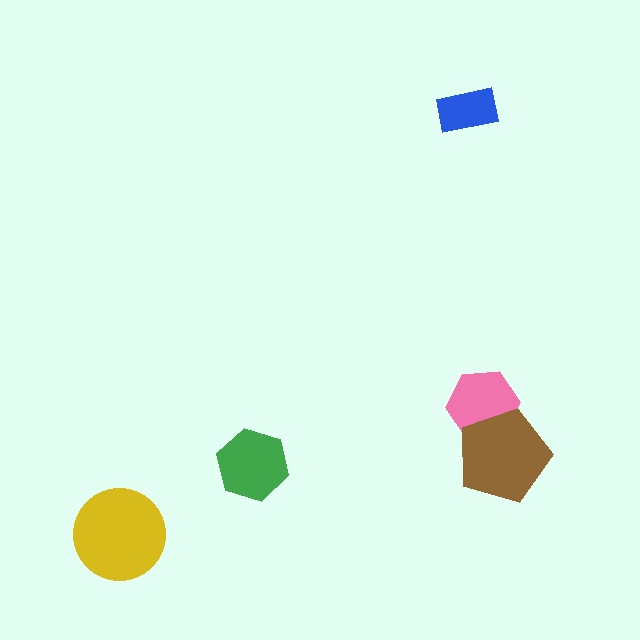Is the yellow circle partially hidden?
No, no other shape covers it.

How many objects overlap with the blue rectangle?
0 objects overlap with the blue rectangle.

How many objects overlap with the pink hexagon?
1 object overlaps with the pink hexagon.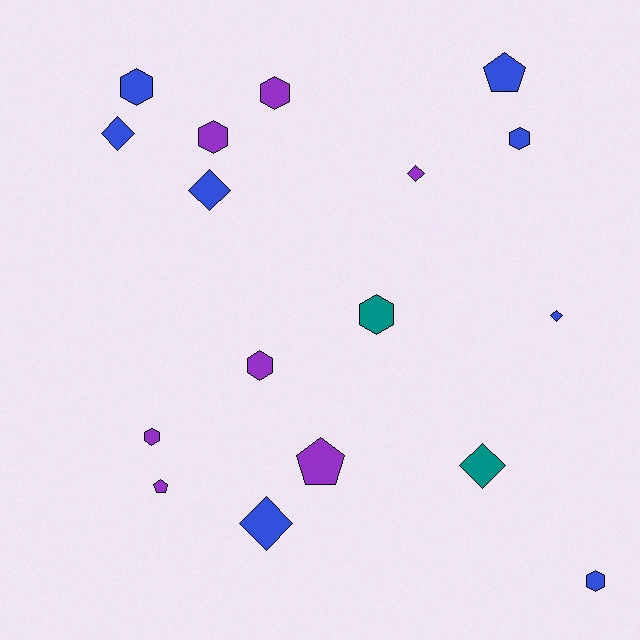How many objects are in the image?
There are 17 objects.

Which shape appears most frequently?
Hexagon, with 8 objects.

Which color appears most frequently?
Blue, with 8 objects.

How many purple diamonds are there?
There is 1 purple diamond.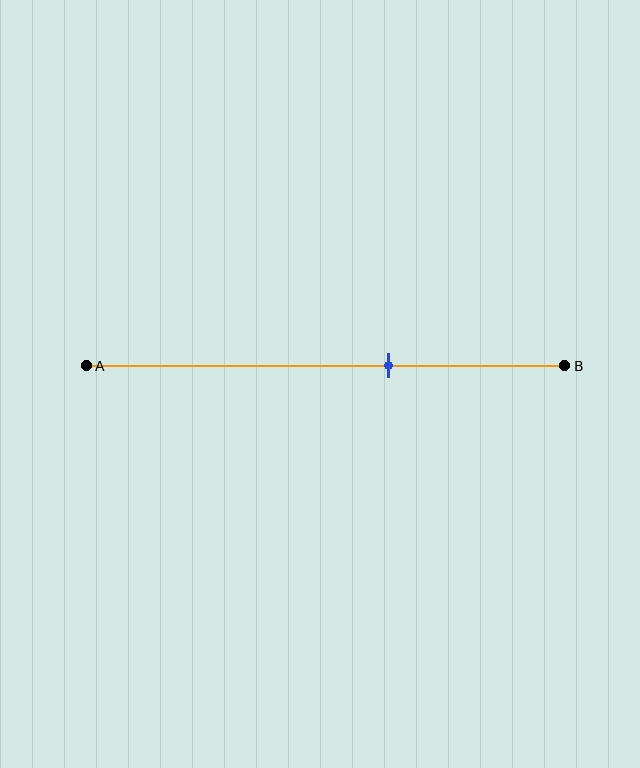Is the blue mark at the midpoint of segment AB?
No, the mark is at about 65% from A, not at the 50% midpoint.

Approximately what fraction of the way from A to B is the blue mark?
The blue mark is approximately 65% of the way from A to B.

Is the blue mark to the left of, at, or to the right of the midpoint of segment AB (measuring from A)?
The blue mark is to the right of the midpoint of segment AB.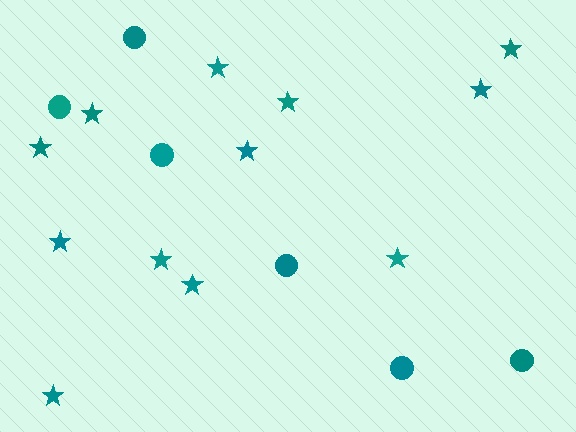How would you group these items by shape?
There are 2 groups: one group of circles (6) and one group of stars (12).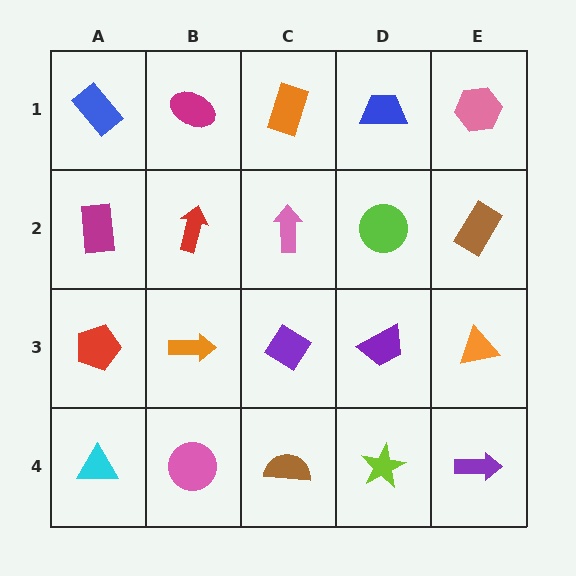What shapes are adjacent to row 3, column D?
A lime circle (row 2, column D), a lime star (row 4, column D), a purple diamond (row 3, column C), an orange triangle (row 3, column E).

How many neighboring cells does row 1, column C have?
3.